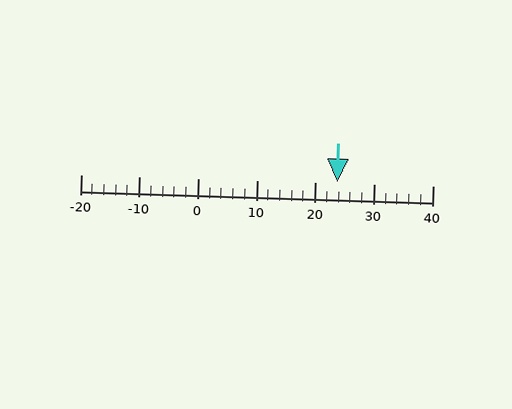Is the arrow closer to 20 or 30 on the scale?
The arrow is closer to 20.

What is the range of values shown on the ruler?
The ruler shows values from -20 to 40.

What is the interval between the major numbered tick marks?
The major tick marks are spaced 10 units apart.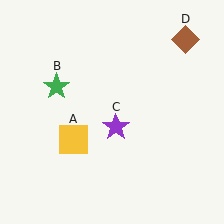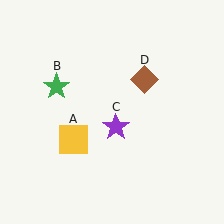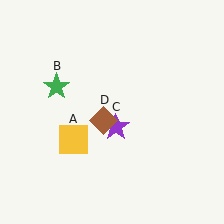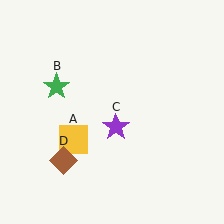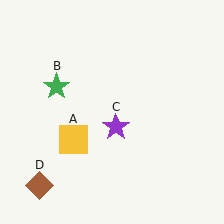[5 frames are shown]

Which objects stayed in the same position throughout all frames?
Yellow square (object A) and green star (object B) and purple star (object C) remained stationary.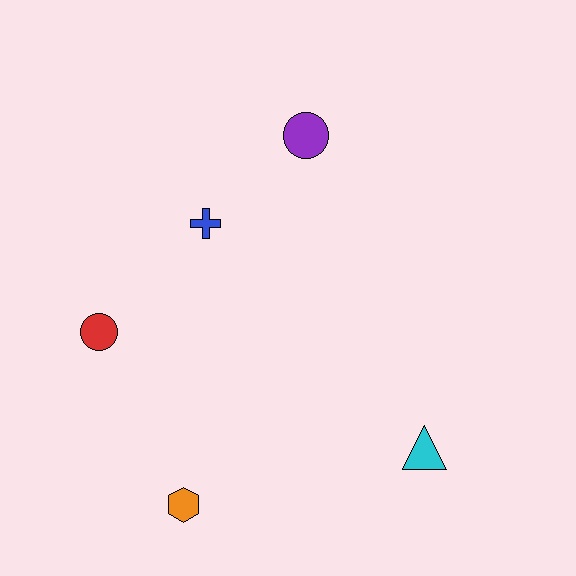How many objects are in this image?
There are 5 objects.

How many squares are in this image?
There are no squares.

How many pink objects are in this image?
There are no pink objects.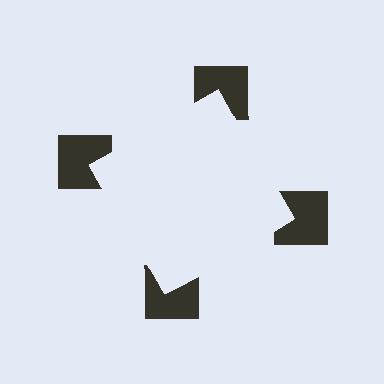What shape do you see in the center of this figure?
An illusory square — its edges are inferred from the aligned wedge cuts in the notched squares, not physically drawn.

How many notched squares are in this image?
There are 4 — one at each vertex of the illusory square.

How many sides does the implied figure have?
4 sides.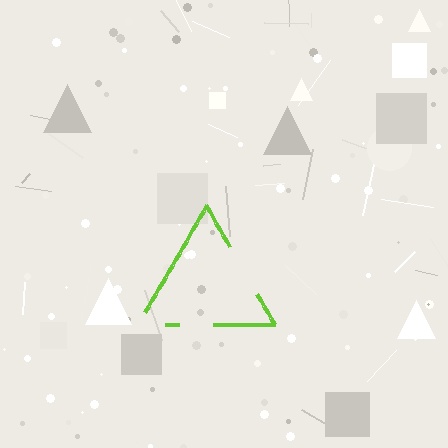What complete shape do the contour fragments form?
The contour fragments form a triangle.